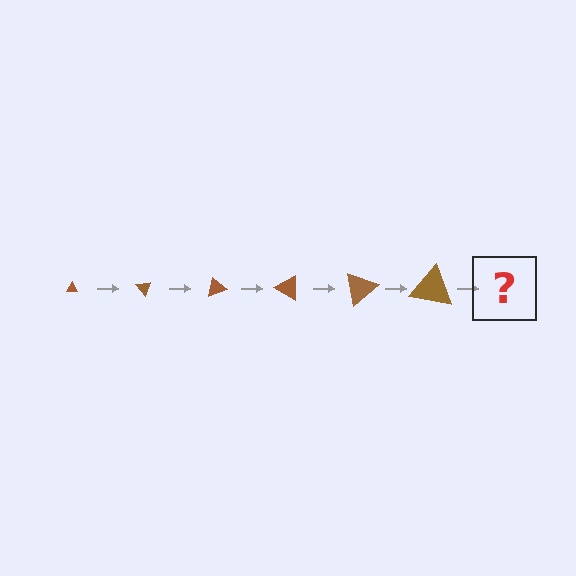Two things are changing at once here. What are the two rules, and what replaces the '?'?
The two rules are that the triangle grows larger each step and it rotates 50 degrees each step. The '?' should be a triangle, larger than the previous one and rotated 300 degrees from the start.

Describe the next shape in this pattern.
It should be a triangle, larger than the previous one and rotated 300 degrees from the start.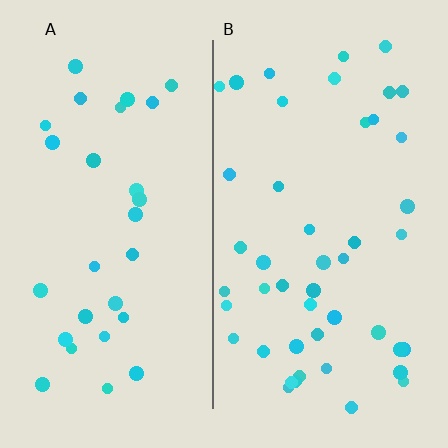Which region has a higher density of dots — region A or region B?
B (the right).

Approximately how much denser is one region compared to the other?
Approximately 1.6× — region B over region A.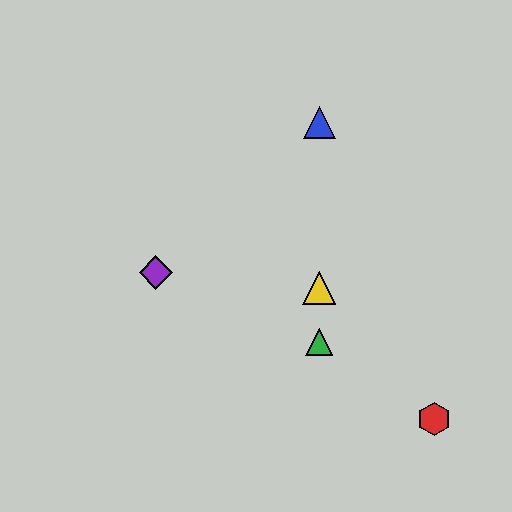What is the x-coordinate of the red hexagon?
The red hexagon is at x≈434.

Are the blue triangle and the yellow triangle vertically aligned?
Yes, both are at x≈319.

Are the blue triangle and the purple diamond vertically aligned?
No, the blue triangle is at x≈319 and the purple diamond is at x≈156.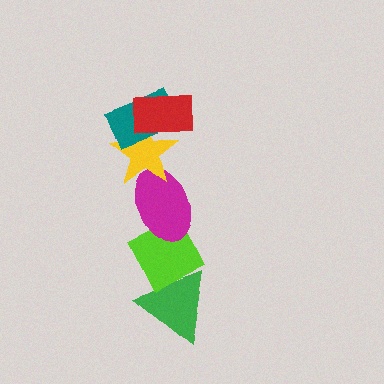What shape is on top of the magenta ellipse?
The yellow star is on top of the magenta ellipse.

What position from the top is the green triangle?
The green triangle is 6th from the top.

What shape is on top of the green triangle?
The lime diamond is on top of the green triangle.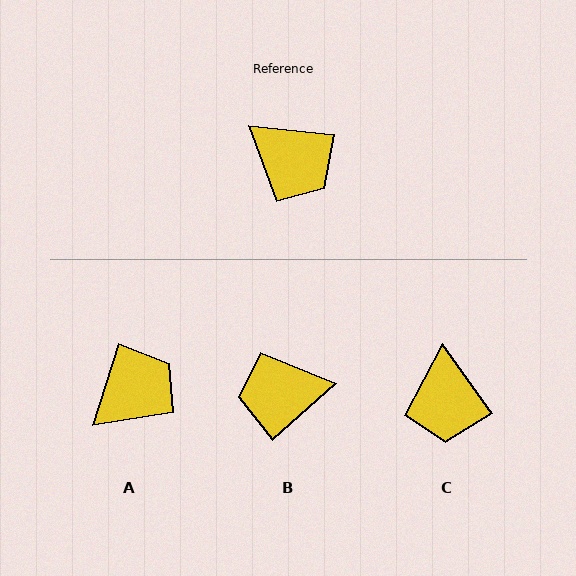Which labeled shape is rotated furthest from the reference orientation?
B, about 132 degrees away.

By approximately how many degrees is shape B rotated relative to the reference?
Approximately 132 degrees clockwise.